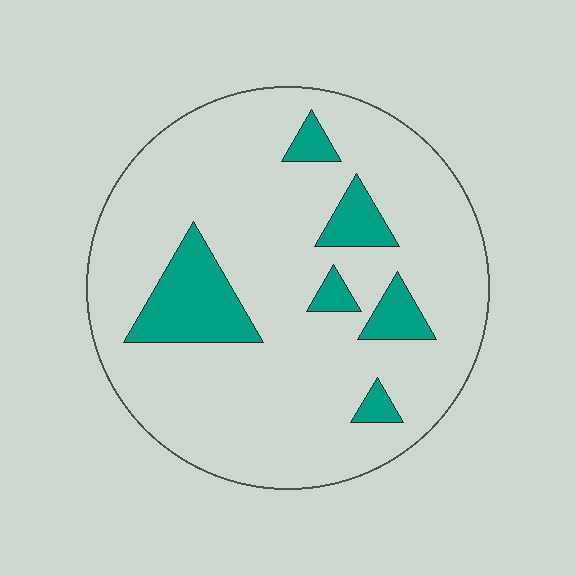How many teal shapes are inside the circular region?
6.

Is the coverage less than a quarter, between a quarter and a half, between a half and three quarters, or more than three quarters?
Less than a quarter.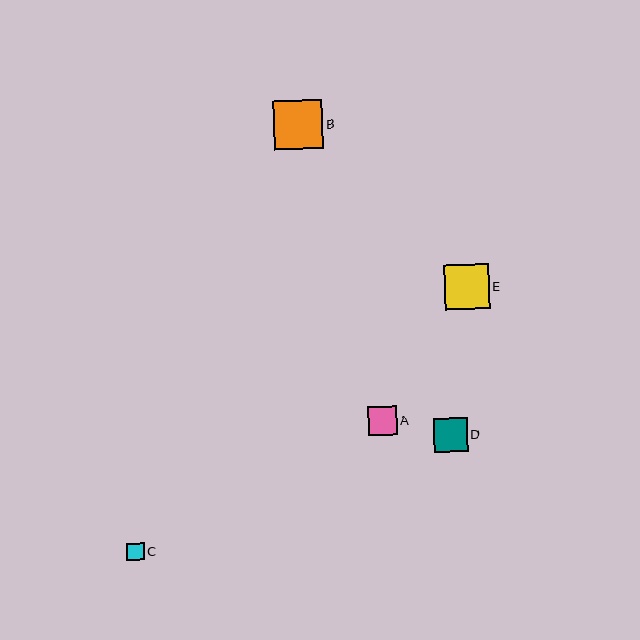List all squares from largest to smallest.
From largest to smallest: B, E, D, A, C.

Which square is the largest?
Square B is the largest with a size of approximately 49 pixels.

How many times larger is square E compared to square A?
Square E is approximately 1.6 times the size of square A.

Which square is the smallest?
Square C is the smallest with a size of approximately 17 pixels.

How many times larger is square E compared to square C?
Square E is approximately 2.6 times the size of square C.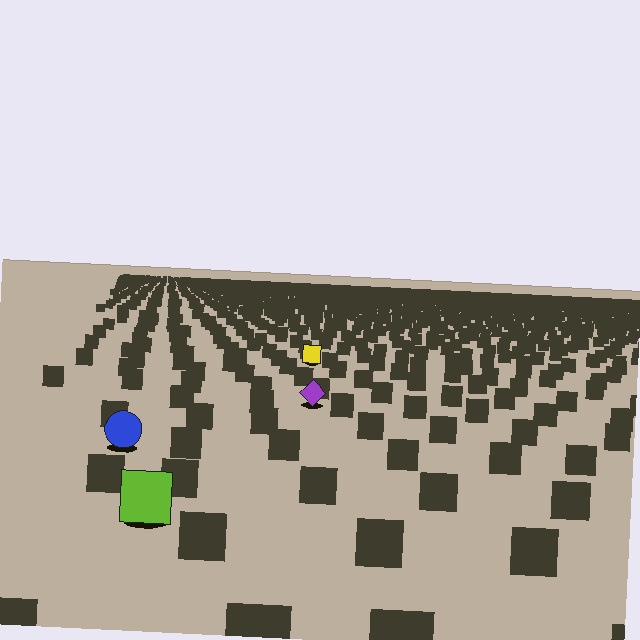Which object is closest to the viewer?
The lime square is closest. The texture marks near it are larger and more spread out.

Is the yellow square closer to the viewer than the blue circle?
No. The blue circle is closer — you can tell from the texture gradient: the ground texture is coarser near it.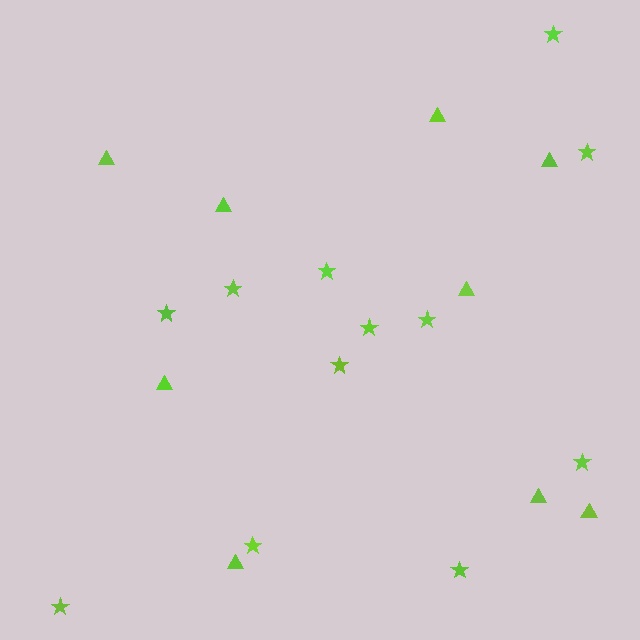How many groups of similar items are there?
There are 2 groups: one group of stars (12) and one group of triangles (9).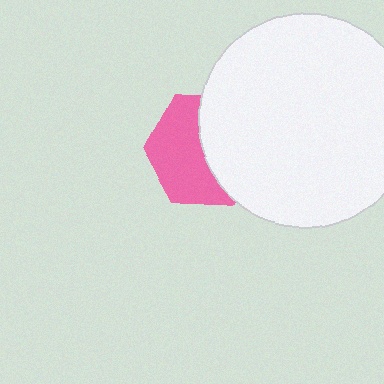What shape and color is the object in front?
The object in front is a white circle.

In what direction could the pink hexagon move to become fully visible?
The pink hexagon could move left. That would shift it out from behind the white circle entirely.